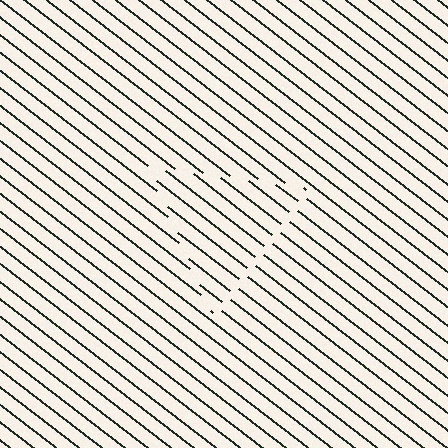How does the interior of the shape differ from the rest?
The interior of the shape contains the same grating, shifted by half a period — the contour is defined by the phase discontinuity where line-ends from the inner and outer gratings abut.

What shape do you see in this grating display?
An illusory triangle. The interior of the shape contains the same grating, shifted by half a period — the contour is defined by the phase discontinuity where line-ends from the inner and outer gratings abut.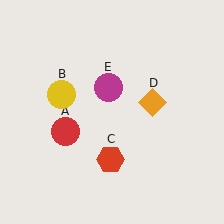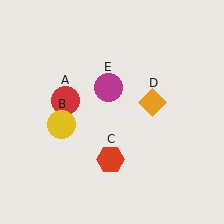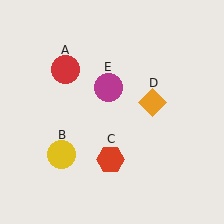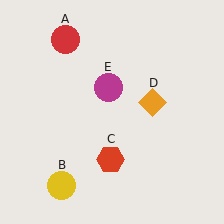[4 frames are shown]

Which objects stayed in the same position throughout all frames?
Red hexagon (object C) and orange diamond (object D) and magenta circle (object E) remained stationary.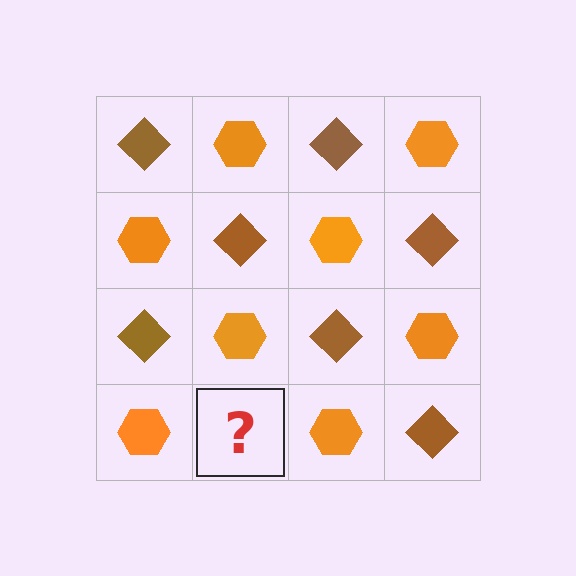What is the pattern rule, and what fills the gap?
The rule is that it alternates brown diamond and orange hexagon in a checkerboard pattern. The gap should be filled with a brown diamond.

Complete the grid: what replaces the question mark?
The question mark should be replaced with a brown diamond.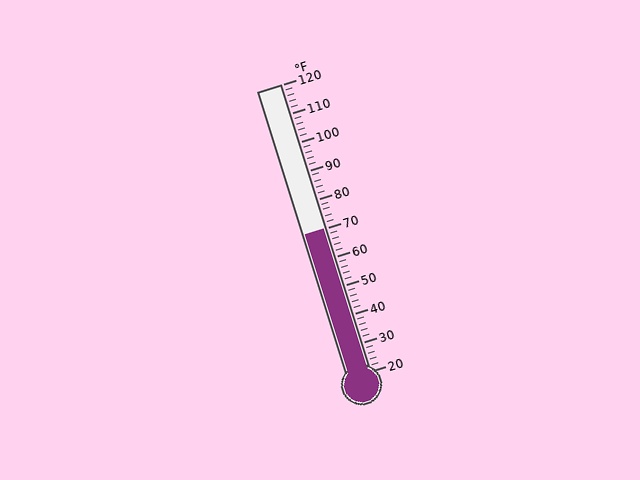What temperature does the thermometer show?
The thermometer shows approximately 70°F.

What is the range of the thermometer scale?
The thermometer scale ranges from 20°F to 120°F.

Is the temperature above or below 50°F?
The temperature is above 50°F.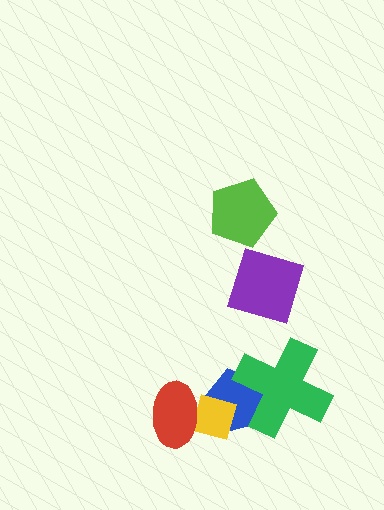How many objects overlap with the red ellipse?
1 object overlaps with the red ellipse.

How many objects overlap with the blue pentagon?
2 objects overlap with the blue pentagon.